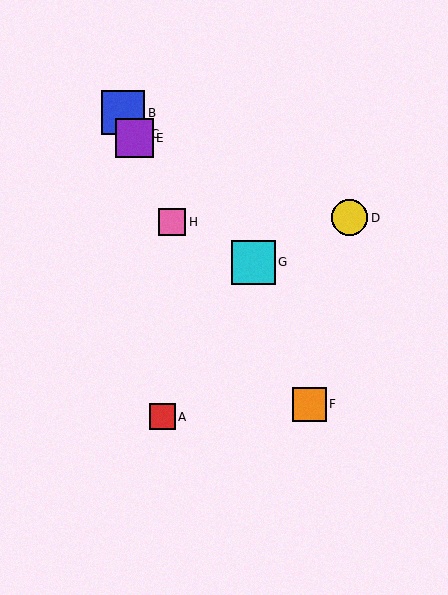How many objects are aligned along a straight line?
4 objects (B, C, E, H) are aligned along a straight line.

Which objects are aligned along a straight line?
Objects B, C, E, H are aligned along a straight line.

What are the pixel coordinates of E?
Object E is at (134, 138).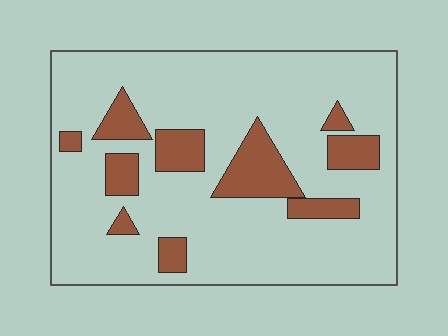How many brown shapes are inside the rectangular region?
10.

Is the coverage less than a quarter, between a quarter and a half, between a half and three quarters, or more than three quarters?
Less than a quarter.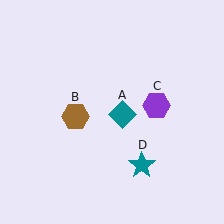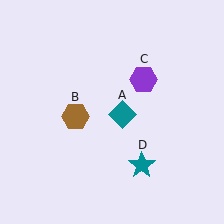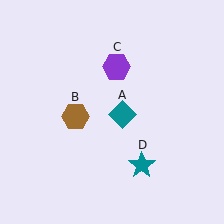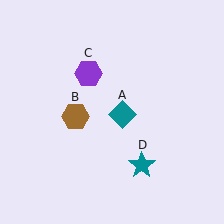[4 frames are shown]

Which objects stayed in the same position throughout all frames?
Teal diamond (object A) and brown hexagon (object B) and teal star (object D) remained stationary.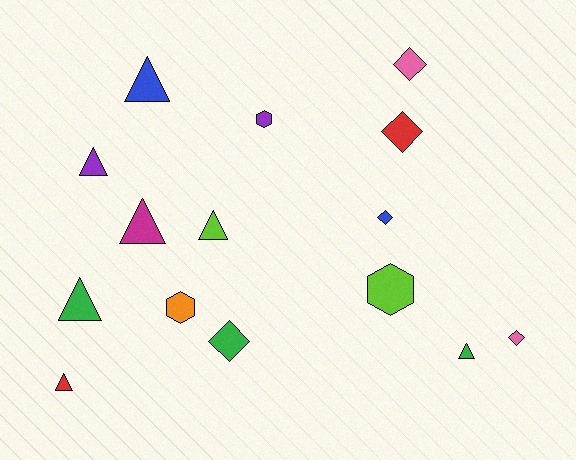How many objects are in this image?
There are 15 objects.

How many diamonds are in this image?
There are 5 diamonds.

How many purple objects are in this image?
There are 2 purple objects.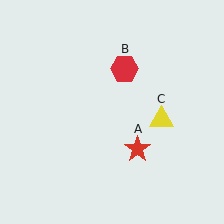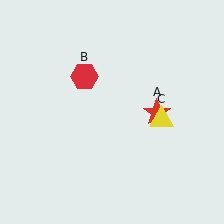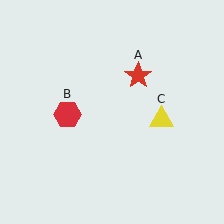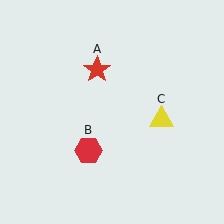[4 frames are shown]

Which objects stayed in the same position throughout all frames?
Yellow triangle (object C) remained stationary.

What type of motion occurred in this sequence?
The red star (object A), red hexagon (object B) rotated counterclockwise around the center of the scene.